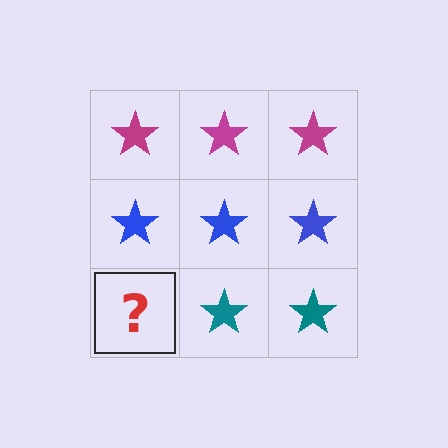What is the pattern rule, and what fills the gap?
The rule is that each row has a consistent color. The gap should be filled with a teal star.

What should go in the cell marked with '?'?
The missing cell should contain a teal star.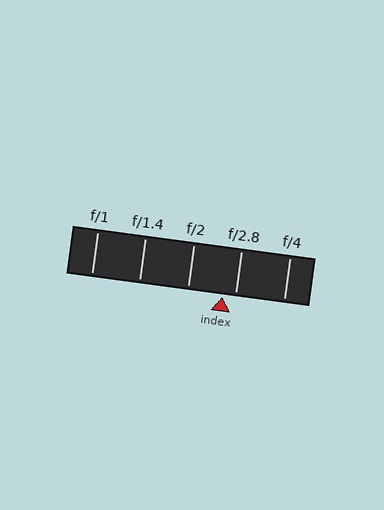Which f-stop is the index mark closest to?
The index mark is closest to f/2.8.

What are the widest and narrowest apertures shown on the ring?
The widest aperture shown is f/1 and the narrowest is f/4.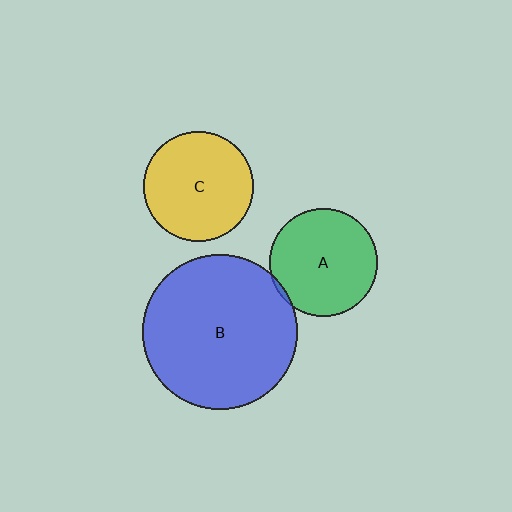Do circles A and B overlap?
Yes.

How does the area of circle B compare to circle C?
Approximately 2.0 times.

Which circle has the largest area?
Circle B (blue).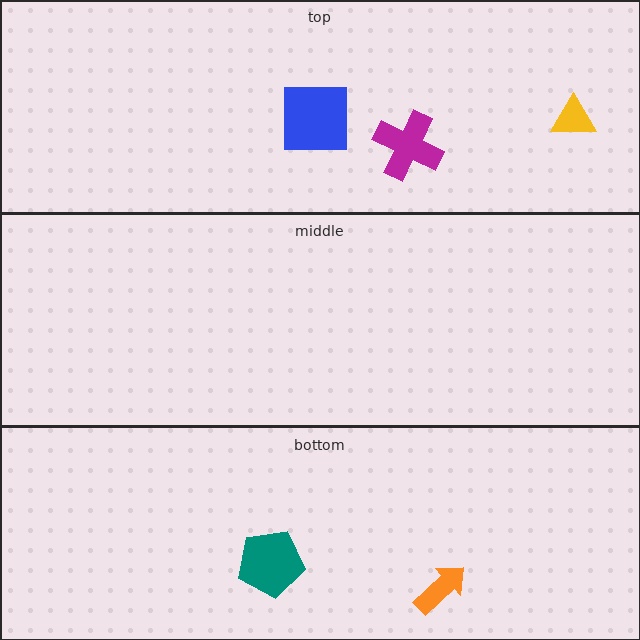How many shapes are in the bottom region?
2.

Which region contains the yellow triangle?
The top region.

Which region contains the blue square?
The top region.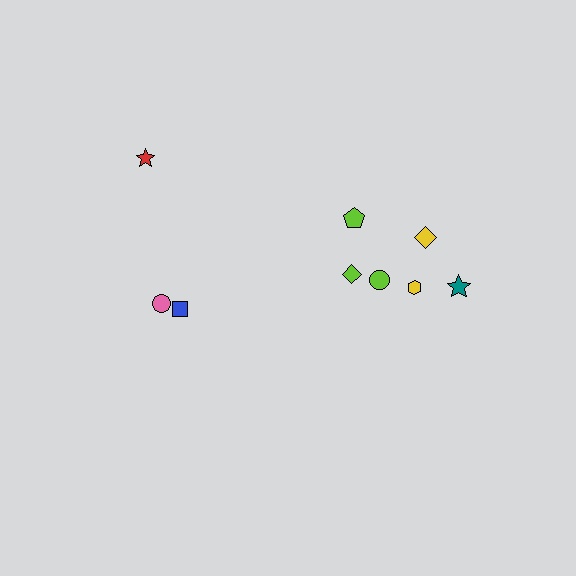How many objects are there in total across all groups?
There are 9 objects.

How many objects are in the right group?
There are 6 objects.